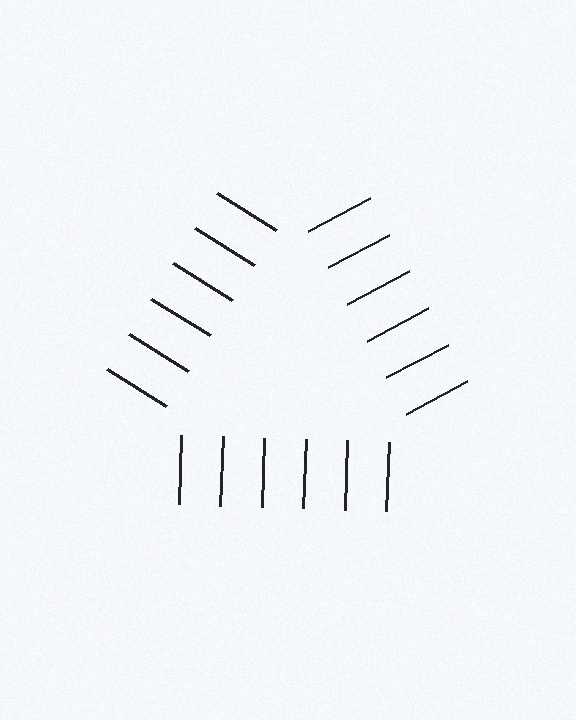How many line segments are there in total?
18 — 6 along each of the 3 edges.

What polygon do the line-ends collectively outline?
An illusory triangle — the line segments terminate on its edges but no continuous stroke is drawn.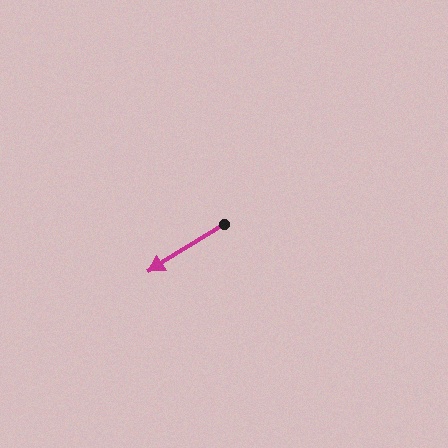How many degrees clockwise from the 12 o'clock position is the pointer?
Approximately 238 degrees.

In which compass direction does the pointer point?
Southwest.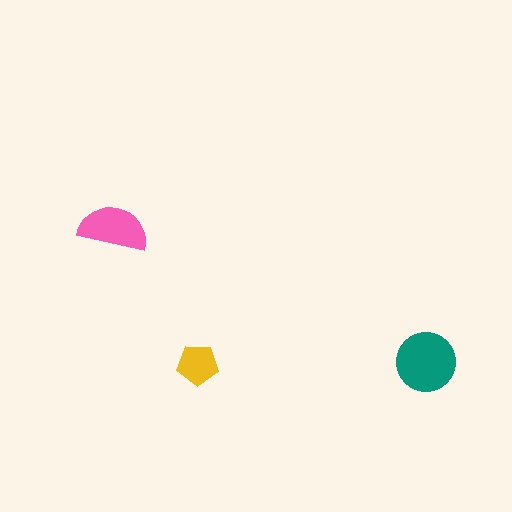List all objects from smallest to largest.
The yellow pentagon, the pink semicircle, the teal circle.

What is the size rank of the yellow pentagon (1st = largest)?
3rd.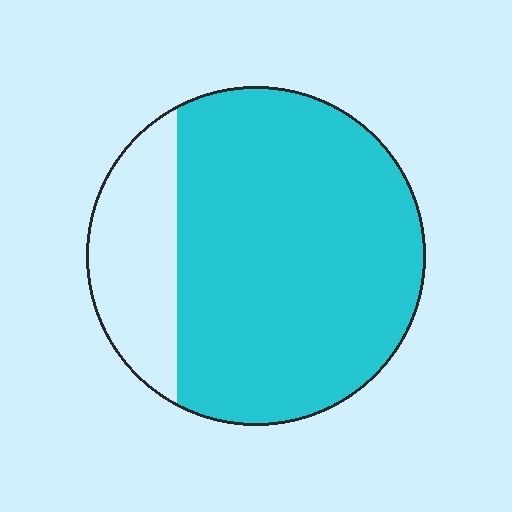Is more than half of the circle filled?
Yes.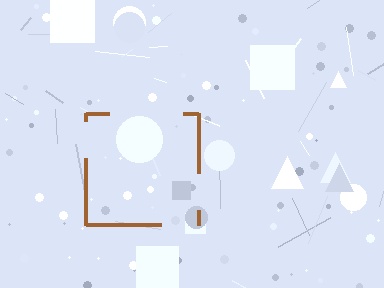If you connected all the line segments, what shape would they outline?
They would outline a square.